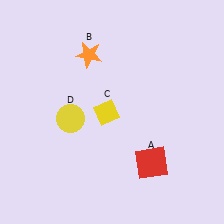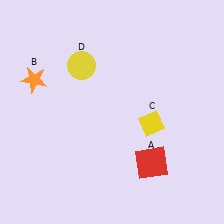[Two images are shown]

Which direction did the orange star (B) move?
The orange star (B) moved left.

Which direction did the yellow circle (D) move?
The yellow circle (D) moved up.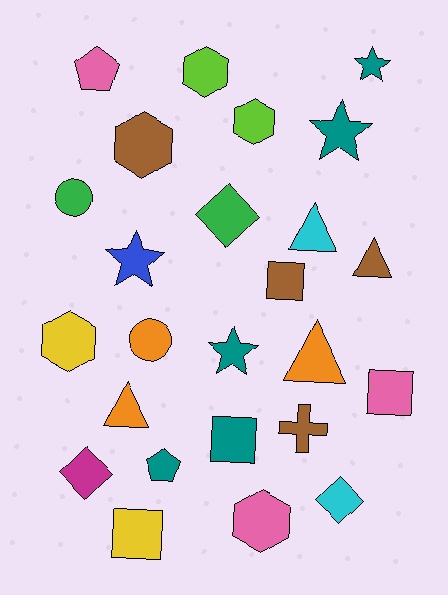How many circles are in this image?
There are 2 circles.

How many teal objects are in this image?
There are 5 teal objects.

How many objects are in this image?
There are 25 objects.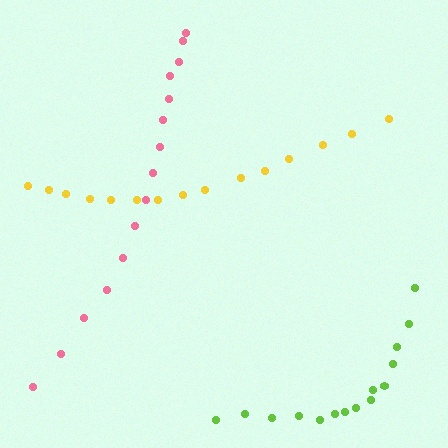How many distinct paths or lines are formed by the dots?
There are 3 distinct paths.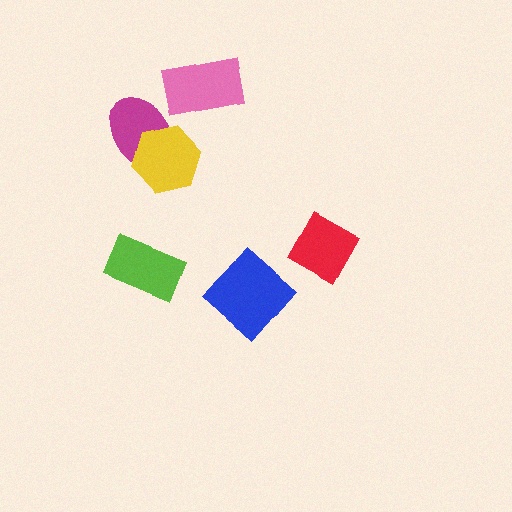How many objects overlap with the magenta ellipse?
1 object overlaps with the magenta ellipse.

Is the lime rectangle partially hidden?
No, no other shape covers it.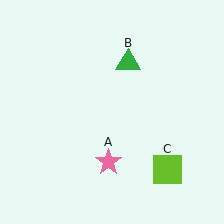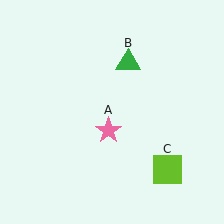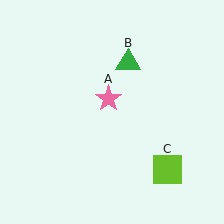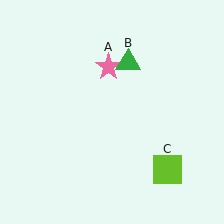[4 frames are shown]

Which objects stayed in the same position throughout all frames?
Green triangle (object B) and lime square (object C) remained stationary.